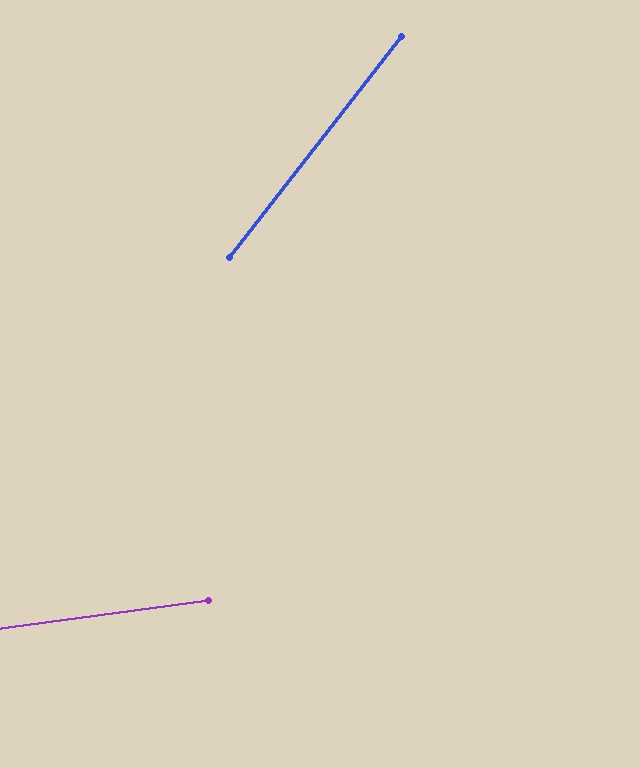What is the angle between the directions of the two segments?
Approximately 44 degrees.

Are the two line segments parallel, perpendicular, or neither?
Neither parallel nor perpendicular — they differ by about 44°.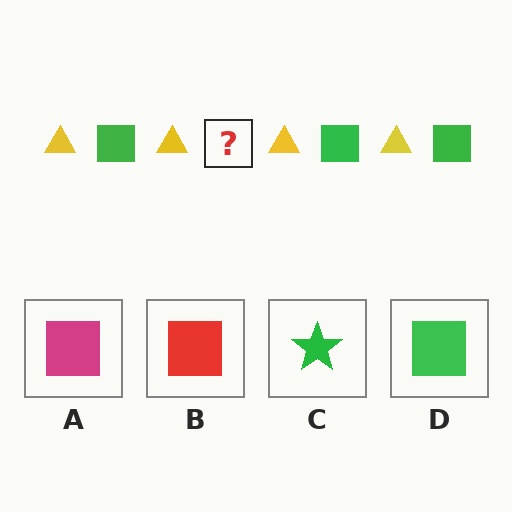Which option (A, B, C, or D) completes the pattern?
D.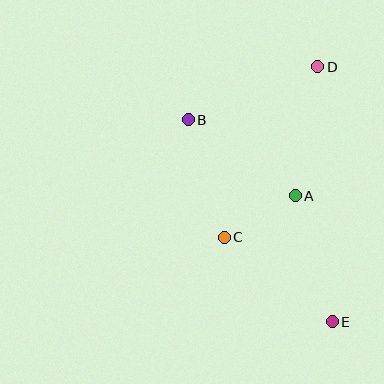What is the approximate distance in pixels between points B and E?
The distance between B and E is approximately 248 pixels.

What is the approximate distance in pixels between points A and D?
The distance between A and D is approximately 131 pixels.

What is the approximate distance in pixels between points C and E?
The distance between C and E is approximately 137 pixels.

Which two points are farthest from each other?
Points D and E are farthest from each other.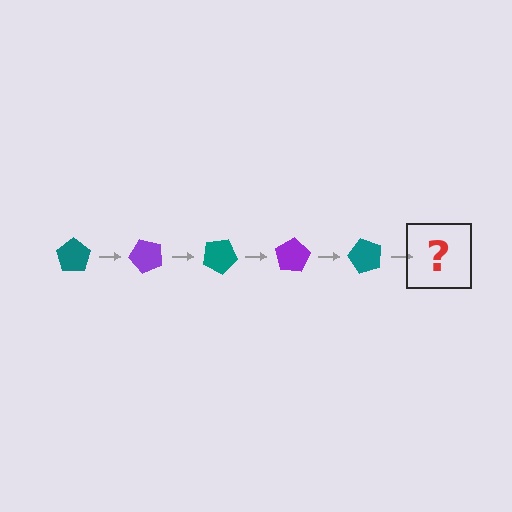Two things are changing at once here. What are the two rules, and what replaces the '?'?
The two rules are that it rotates 50 degrees each step and the color cycles through teal and purple. The '?' should be a purple pentagon, rotated 250 degrees from the start.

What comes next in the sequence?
The next element should be a purple pentagon, rotated 250 degrees from the start.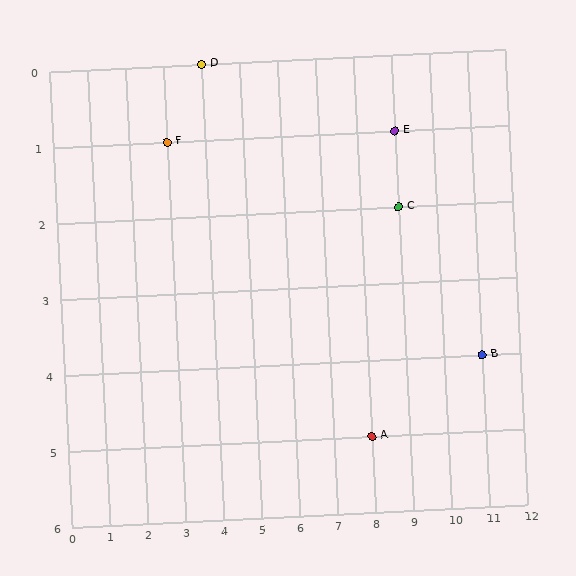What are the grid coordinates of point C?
Point C is at grid coordinates (9, 2).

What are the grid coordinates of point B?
Point B is at grid coordinates (11, 4).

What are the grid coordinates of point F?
Point F is at grid coordinates (3, 1).